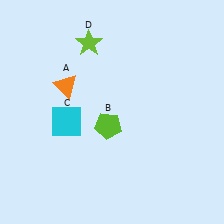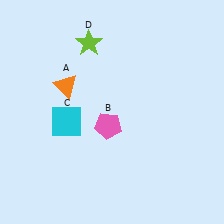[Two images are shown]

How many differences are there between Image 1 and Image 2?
There is 1 difference between the two images.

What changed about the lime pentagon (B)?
In Image 1, B is lime. In Image 2, it changed to pink.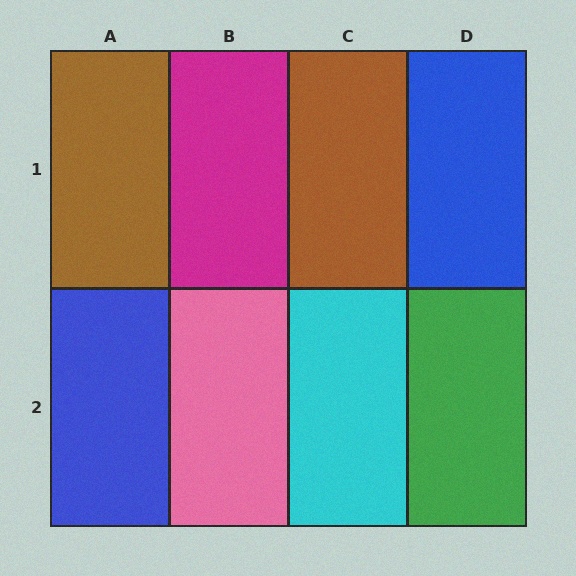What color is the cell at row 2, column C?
Cyan.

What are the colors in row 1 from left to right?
Brown, magenta, brown, blue.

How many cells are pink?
1 cell is pink.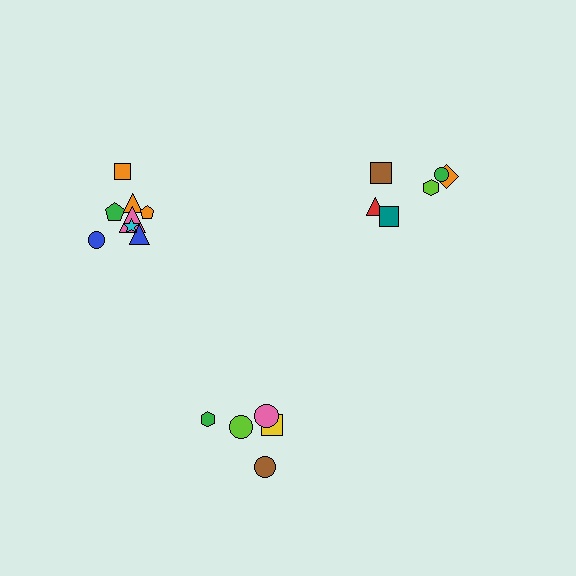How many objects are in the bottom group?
There are 5 objects.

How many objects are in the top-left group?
There are 8 objects.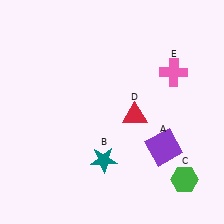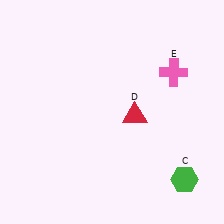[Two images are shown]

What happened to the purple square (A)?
The purple square (A) was removed in Image 2. It was in the bottom-right area of Image 1.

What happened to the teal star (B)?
The teal star (B) was removed in Image 2. It was in the bottom-left area of Image 1.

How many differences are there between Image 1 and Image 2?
There are 2 differences between the two images.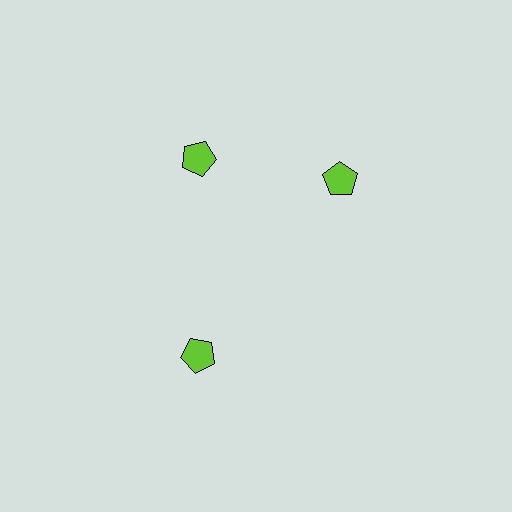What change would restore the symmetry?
The symmetry would be restored by rotating it back into even spacing with its neighbors so that all 3 pentagons sit at equal angles and equal distance from the center.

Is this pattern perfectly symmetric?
No. The 3 lime pentagons are arranged in a ring, but one element near the 3 o'clock position is rotated out of alignment along the ring, breaking the 3-fold rotational symmetry.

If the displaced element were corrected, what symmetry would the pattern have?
It would have 3-fold rotational symmetry — the pattern would map onto itself every 120 degrees.